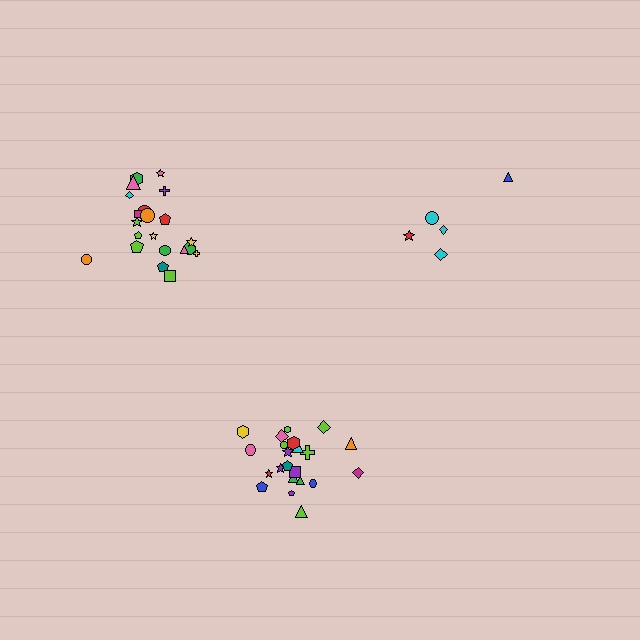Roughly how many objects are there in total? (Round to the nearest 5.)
Roughly 50 objects in total.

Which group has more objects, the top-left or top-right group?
The top-left group.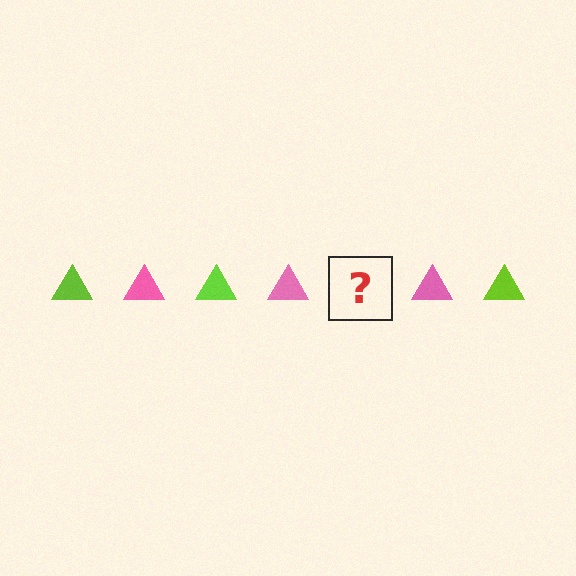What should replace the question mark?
The question mark should be replaced with a lime triangle.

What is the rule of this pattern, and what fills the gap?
The rule is that the pattern cycles through lime, pink triangles. The gap should be filled with a lime triangle.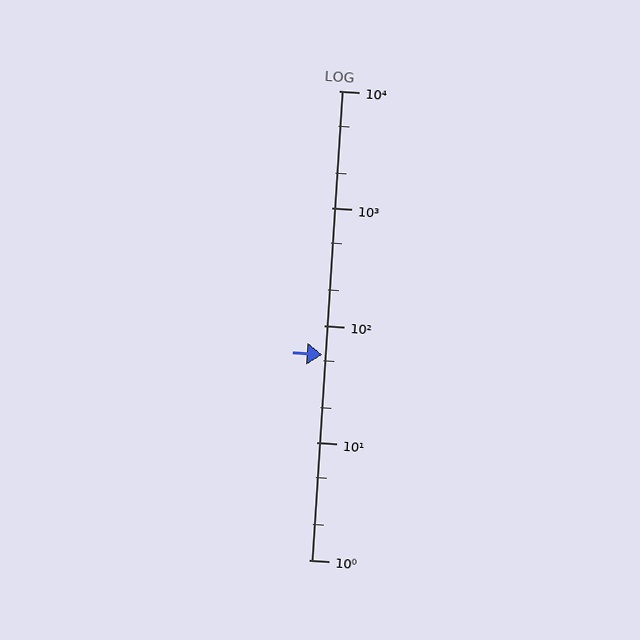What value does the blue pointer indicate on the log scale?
The pointer indicates approximately 56.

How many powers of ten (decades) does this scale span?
The scale spans 4 decades, from 1 to 10000.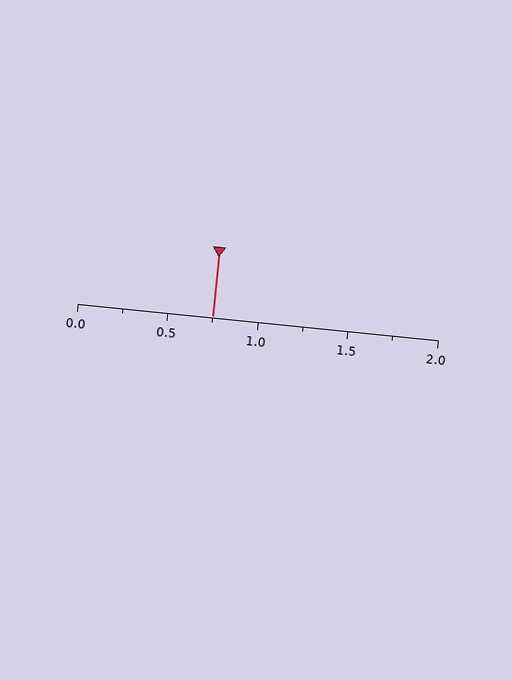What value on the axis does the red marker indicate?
The marker indicates approximately 0.75.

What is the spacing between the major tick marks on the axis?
The major ticks are spaced 0.5 apart.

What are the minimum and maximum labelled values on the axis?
The axis runs from 0.0 to 2.0.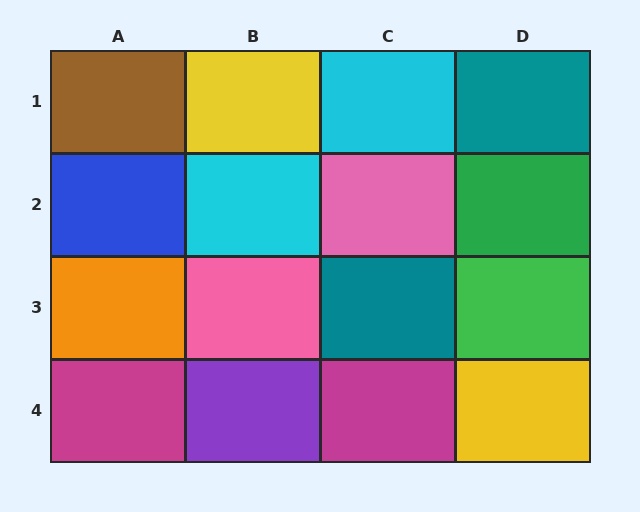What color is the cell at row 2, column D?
Green.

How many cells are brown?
1 cell is brown.